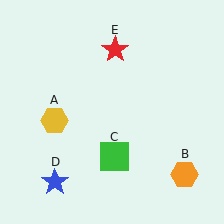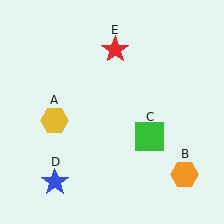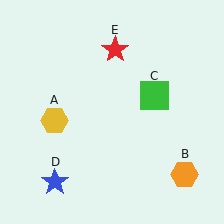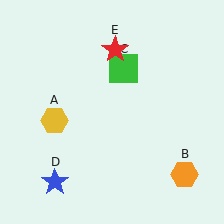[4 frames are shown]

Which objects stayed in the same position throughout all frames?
Yellow hexagon (object A) and orange hexagon (object B) and blue star (object D) and red star (object E) remained stationary.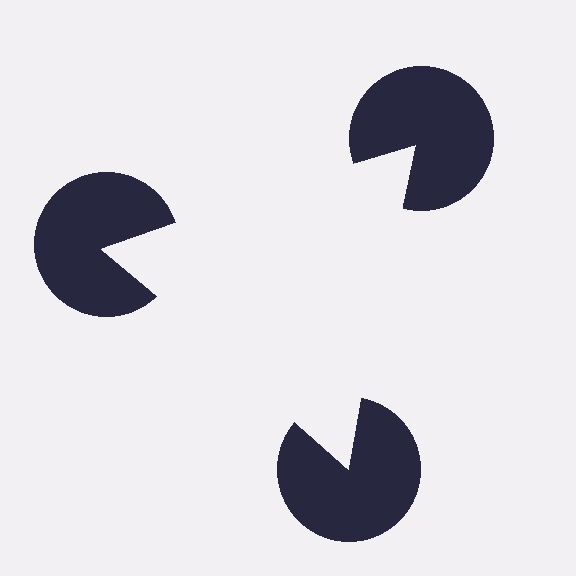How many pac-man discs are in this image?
There are 3 — one at each vertex of the illusory triangle.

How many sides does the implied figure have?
3 sides.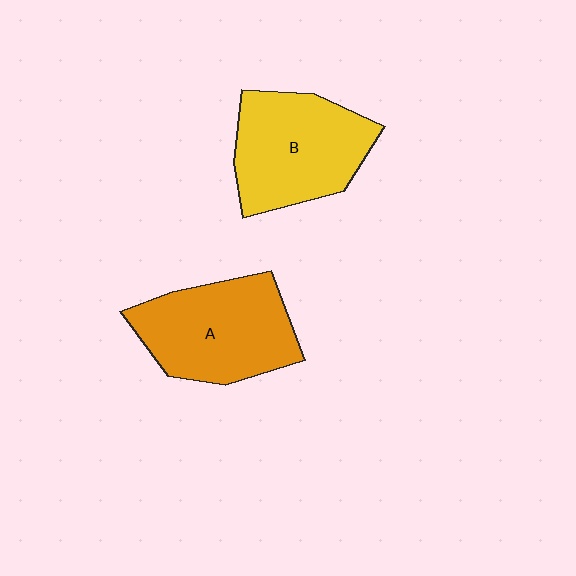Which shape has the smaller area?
Shape B (yellow).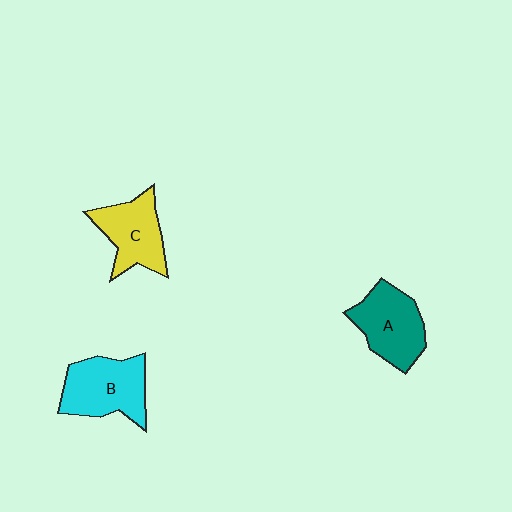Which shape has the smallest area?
Shape C (yellow).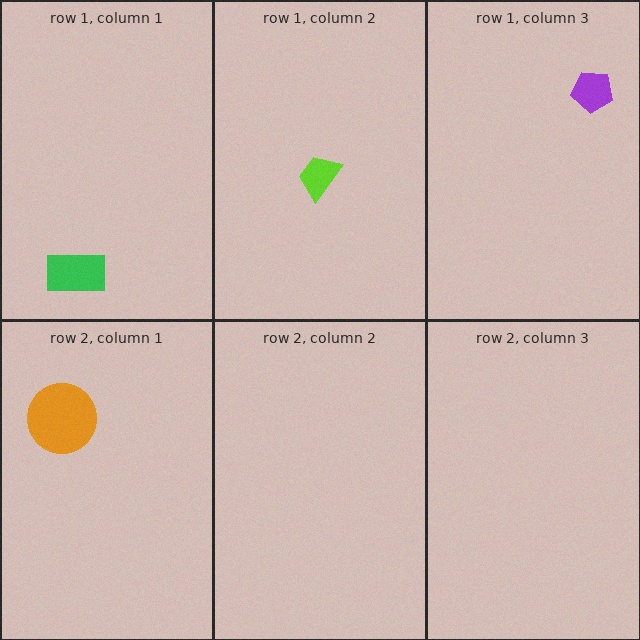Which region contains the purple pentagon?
The row 1, column 3 region.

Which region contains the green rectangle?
The row 1, column 1 region.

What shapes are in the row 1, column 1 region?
The green rectangle.